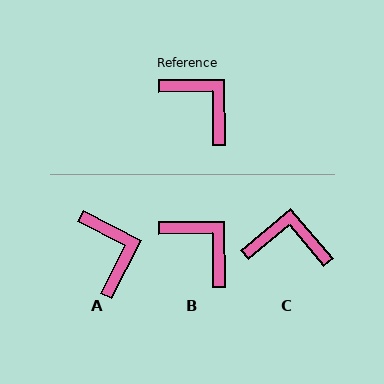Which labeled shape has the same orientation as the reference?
B.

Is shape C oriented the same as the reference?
No, it is off by about 40 degrees.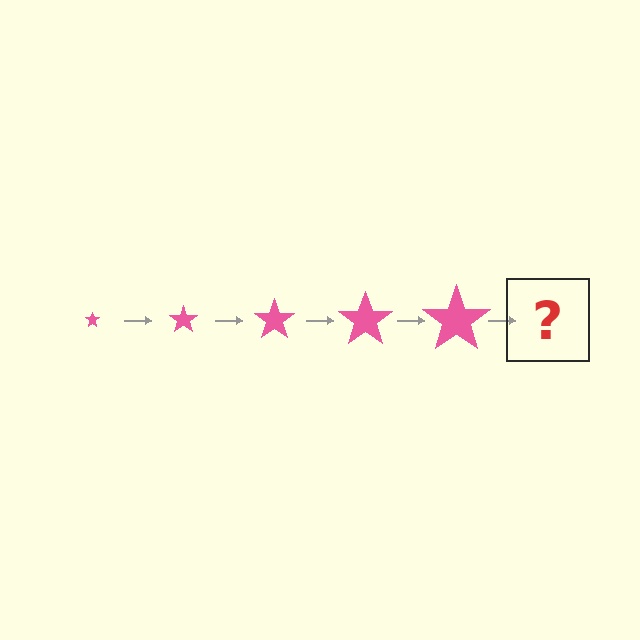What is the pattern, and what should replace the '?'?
The pattern is that the star gets progressively larger each step. The '?' should be a pink star, larger than the previous one.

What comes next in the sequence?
The next element should be a pink star, larger than the previous one.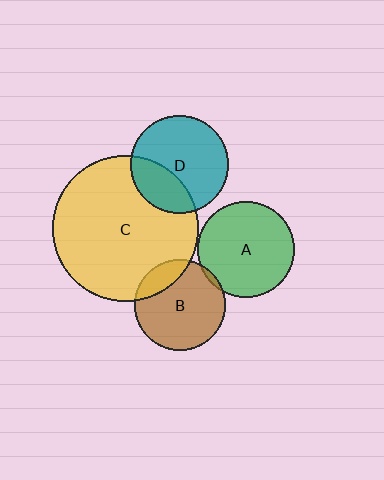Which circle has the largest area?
Circle C (yellow).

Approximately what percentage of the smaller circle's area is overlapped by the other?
Approximately 5%.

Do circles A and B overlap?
Yes.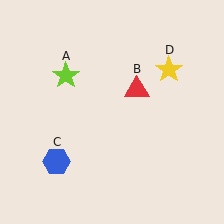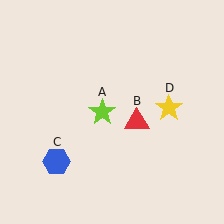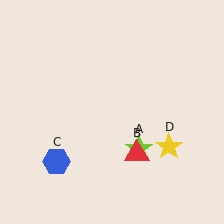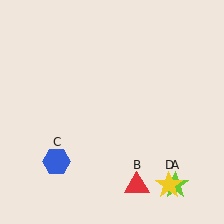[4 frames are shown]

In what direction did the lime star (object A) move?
The lime star (object A) moved down and to the right.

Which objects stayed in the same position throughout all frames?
Blue hexagon (object C) remained stationary.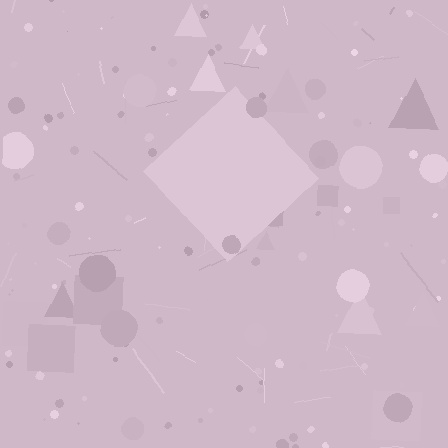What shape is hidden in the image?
A diamond is hidden in the image.